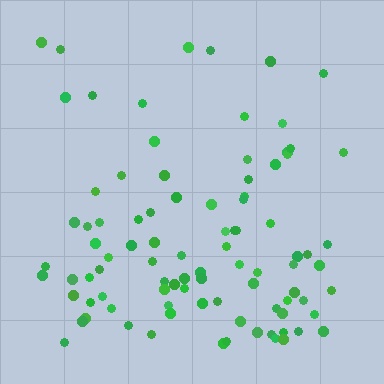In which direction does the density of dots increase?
From top to bottom, with the bottom side densest.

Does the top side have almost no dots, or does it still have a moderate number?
Still a moderate number, just noticeably fewer than the bottom.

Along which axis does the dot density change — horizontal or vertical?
Vertical.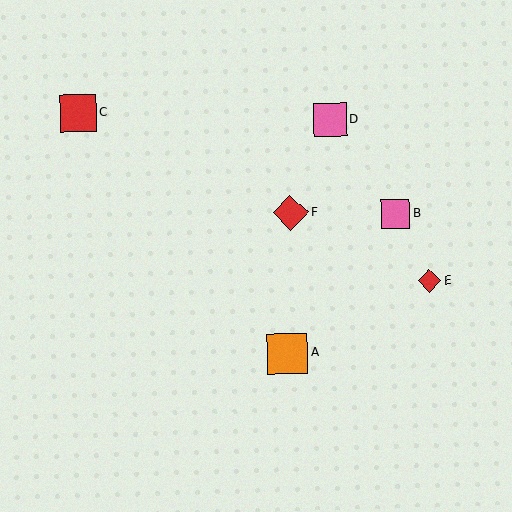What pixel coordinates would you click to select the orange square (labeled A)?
Click at (287, 353) to select the orange square A.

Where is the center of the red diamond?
The center of the red diamond is at (429, 281).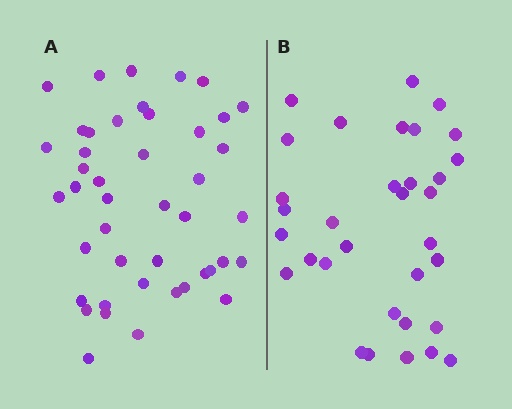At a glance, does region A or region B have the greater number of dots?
Region A (the left region) has more dots.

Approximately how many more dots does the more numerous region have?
Region A has roughly 12 or so more dots than region B.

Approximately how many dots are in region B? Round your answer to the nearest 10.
About 30 dots. (The exact count is 33, which rounds to 30.)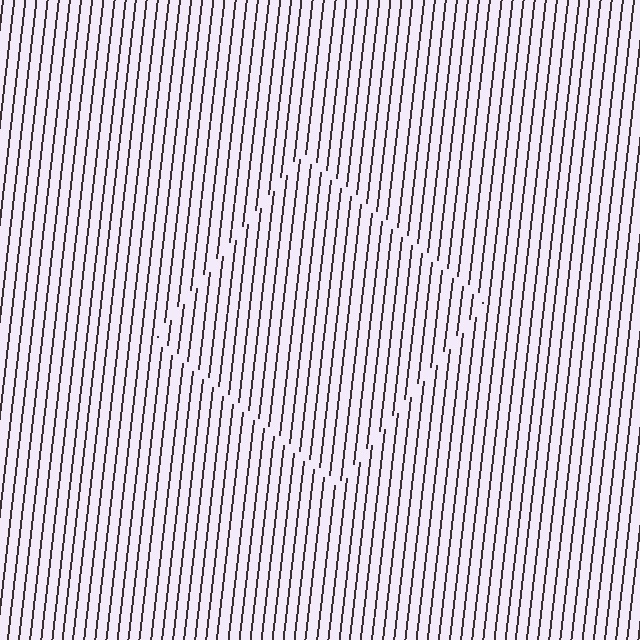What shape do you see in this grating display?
An illusory square. The interior of the shape contains the same grating, shifted by half a period — the contour is defined by the phase discontinuity where line-ends from the inner and outer gratings abut.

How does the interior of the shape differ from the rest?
The interior of the shape contains the same grating, shifted by half a period — the contour is defined by the phase discontinuity where line-ends from the inner and outer gratings abut.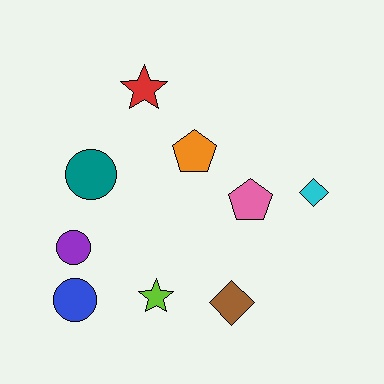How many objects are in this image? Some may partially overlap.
There are 9 objects.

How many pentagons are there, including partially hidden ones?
There are 2 pentagons.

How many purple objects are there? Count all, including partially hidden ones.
There is 1 purple object.